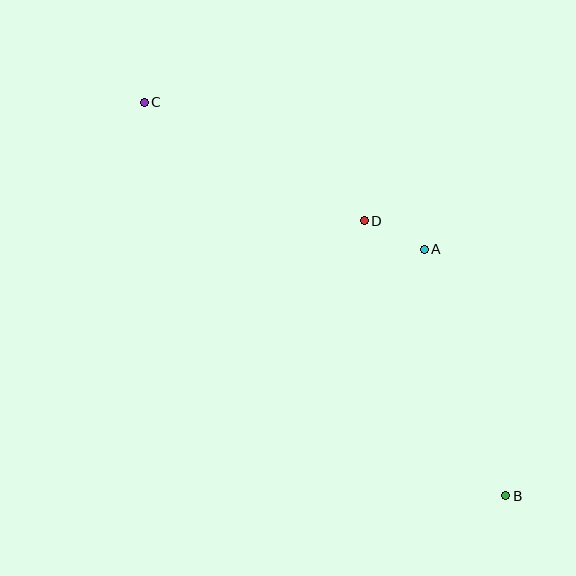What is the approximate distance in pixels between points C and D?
The distance between C and D is approximately 250 pixels.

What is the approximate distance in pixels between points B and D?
The distance between B and D is approximately 309 pixels.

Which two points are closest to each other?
Points A and D are closest to each other.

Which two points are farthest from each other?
Points B and C are farthest from each other.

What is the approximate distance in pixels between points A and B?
The distance between A and B is approximately 259 pixels.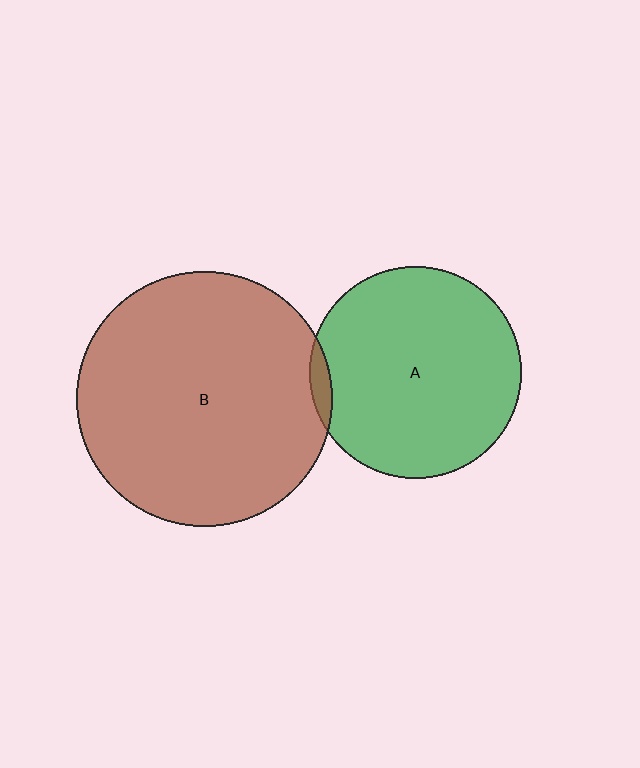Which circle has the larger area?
Circle B (brown).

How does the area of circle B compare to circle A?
Approximately 1.5 times.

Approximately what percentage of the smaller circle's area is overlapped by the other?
Approximately 5%.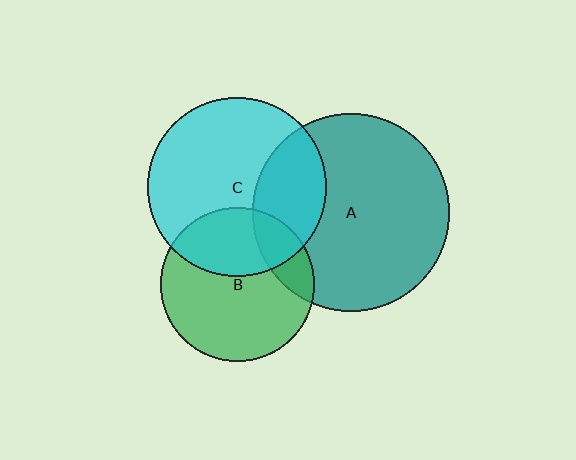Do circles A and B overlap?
Yes.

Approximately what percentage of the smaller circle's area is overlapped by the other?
Approximately 15%.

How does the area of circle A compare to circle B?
Approximately 1.7 times.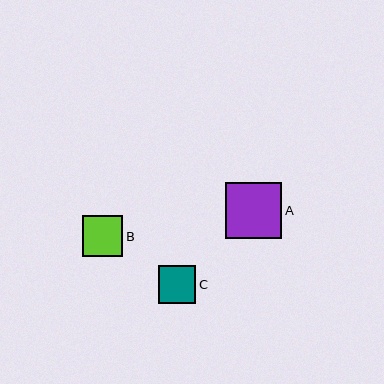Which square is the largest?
Square A is the largest with a size of approximately 56 pixels.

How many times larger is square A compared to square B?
Square A is approximately 1.4 times the size of square B.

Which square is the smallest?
Square C is the smallest with a size of approximately 37 pixels.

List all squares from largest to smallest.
From largest to smallest: A, B, C.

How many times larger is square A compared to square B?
Square A is approximately 1.4 times the size of square B.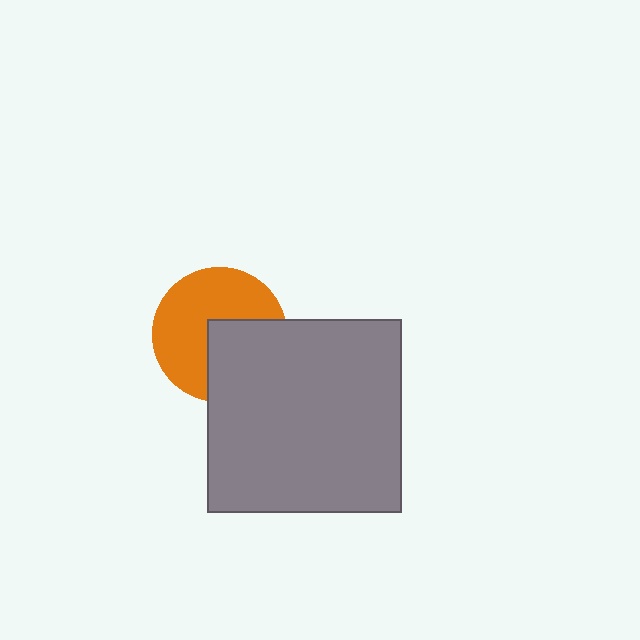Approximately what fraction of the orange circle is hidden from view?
Roughly 39% of the orange circle is hidden behind the gray square.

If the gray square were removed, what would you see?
You would see the complete orange circle.